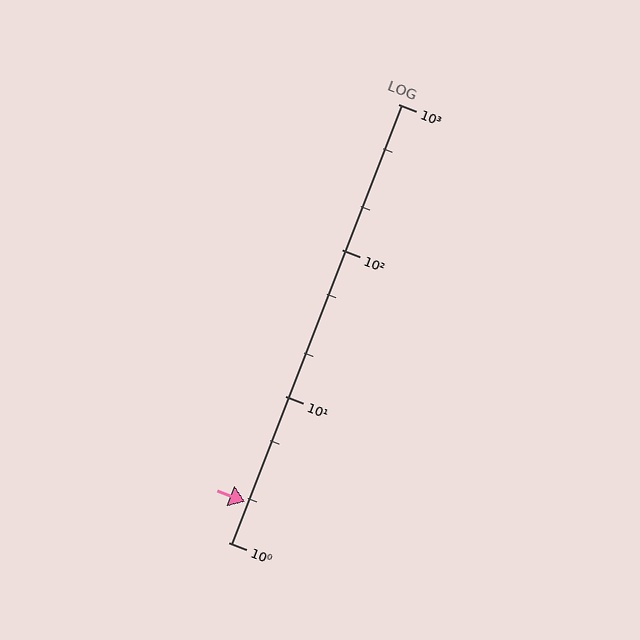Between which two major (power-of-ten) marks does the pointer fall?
The pointer is between 1 and 10.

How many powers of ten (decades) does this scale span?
The scale spans 3 decades, from 1 to 1000.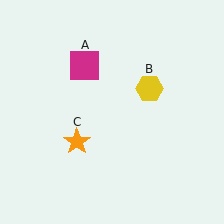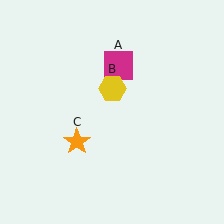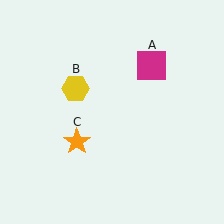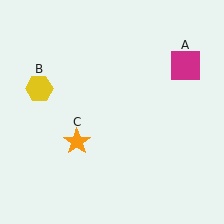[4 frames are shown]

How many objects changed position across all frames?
2 objects changed position: magenta square (object A), yellow hexagon (object B).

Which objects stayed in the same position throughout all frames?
Orange star (object C) remained stationary.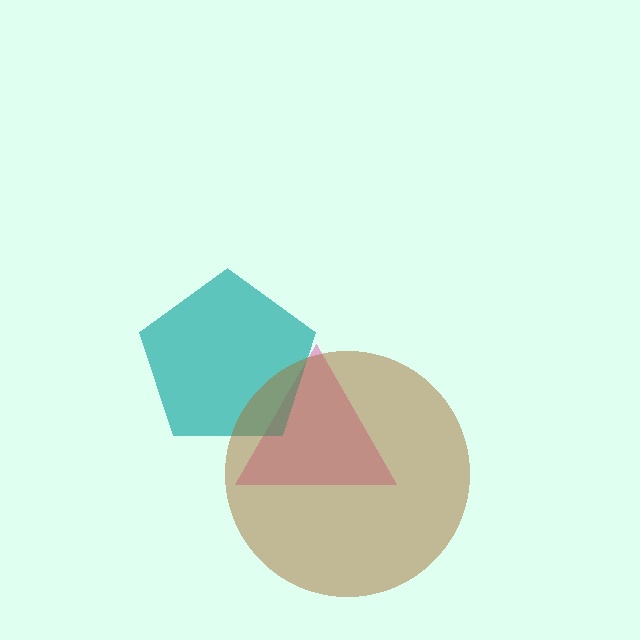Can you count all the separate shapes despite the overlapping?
Yes, there are 3 separate shapes.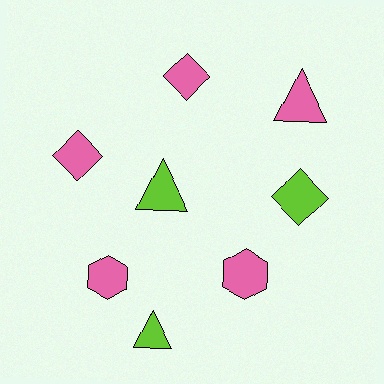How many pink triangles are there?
There is 1 pink triangle.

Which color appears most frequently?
Pink, with 5 objects.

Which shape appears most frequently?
Diamond, with 3 objects.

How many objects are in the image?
There are 8 objects.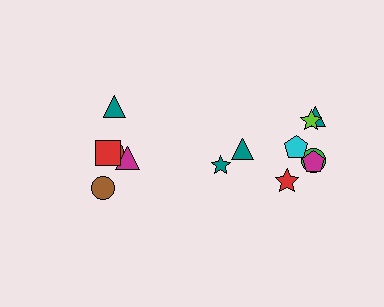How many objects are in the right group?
There are 8 objects.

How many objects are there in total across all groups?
There are 14 objects.